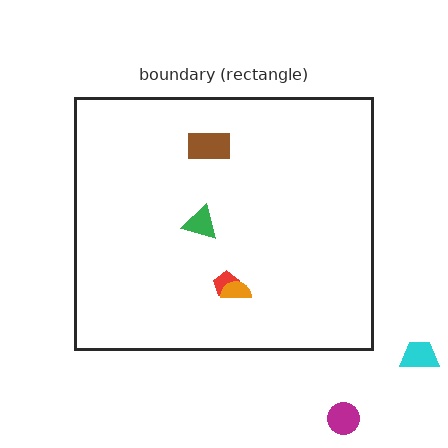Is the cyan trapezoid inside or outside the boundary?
Outside.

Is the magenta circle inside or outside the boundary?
Outside.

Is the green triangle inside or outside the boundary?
Inside.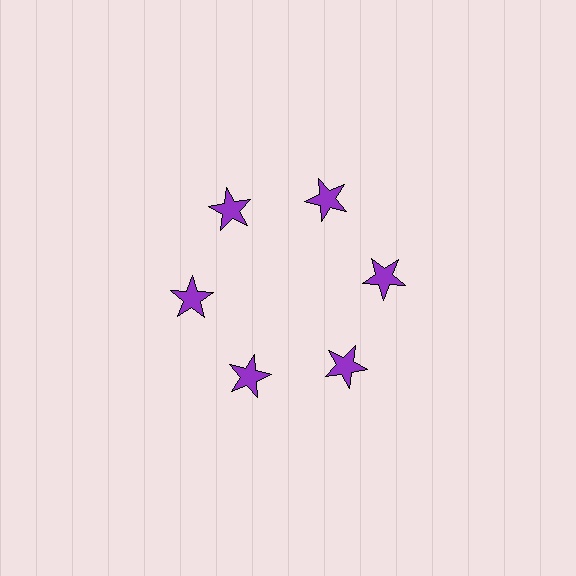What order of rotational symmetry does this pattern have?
This pattern has 6-fold rotational symmetry.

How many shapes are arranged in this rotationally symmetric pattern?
There are 6 shapes, arranged in 6 groups of 1.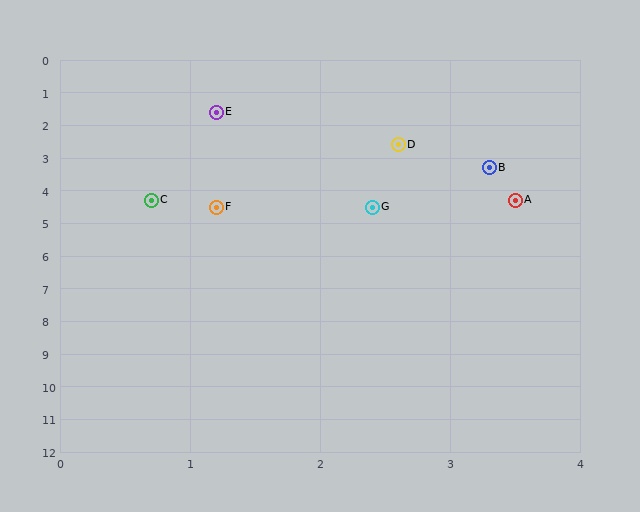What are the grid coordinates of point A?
Point A is at approximately (3.5, 4.3).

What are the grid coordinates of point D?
Point D is at approximately (2.6, 2.6).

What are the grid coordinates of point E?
Point E is at approximately (1.2, 1.6).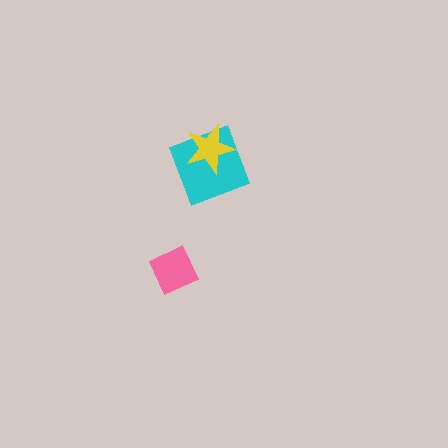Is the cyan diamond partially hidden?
Yes, it is partially covered by another shape.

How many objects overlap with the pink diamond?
0 objects overlap with the pink diamond.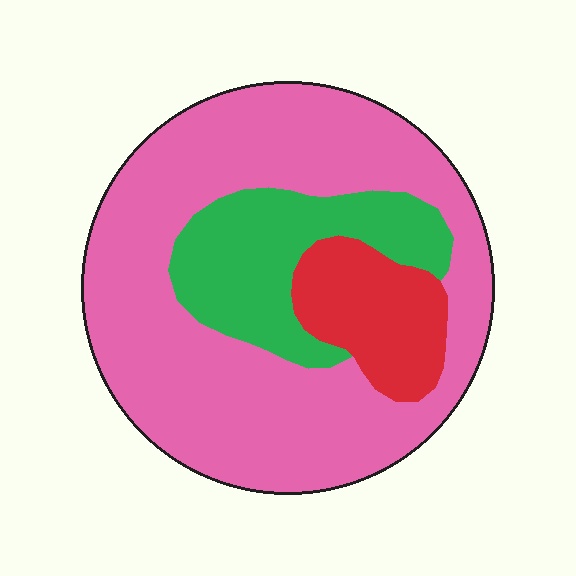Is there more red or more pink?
Pink.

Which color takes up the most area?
Pink, at roughly 65%.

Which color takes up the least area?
Red, at roughly 15%.